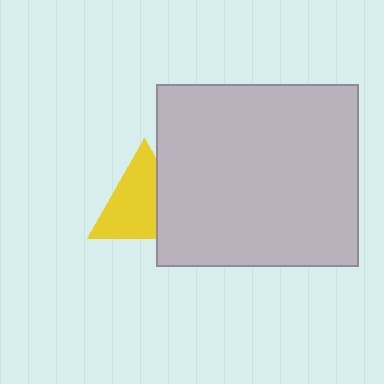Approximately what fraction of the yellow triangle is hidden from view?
Roughly 33% of the yellow triangle is hidden behind the light gray rectangle.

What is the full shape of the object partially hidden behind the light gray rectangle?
The partially hidden object is a yellow triangle.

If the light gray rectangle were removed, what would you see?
You would see the complete yellow triangle.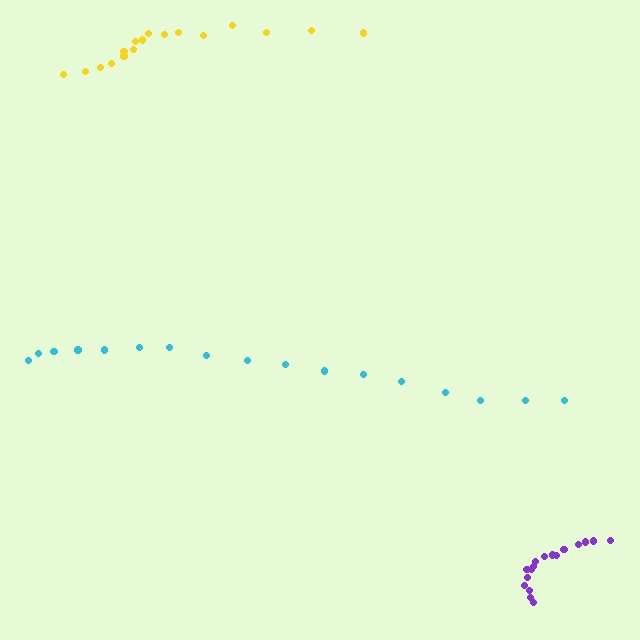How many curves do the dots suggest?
There are 3 distinct paths.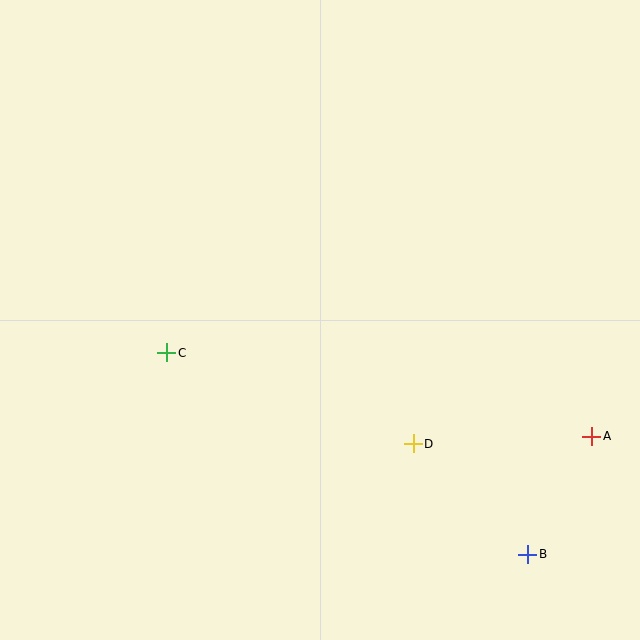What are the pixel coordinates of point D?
Point D is at (413, 444).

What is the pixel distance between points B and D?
The distance between B and D is 159 pixels.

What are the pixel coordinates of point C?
Point C is at (167, 353).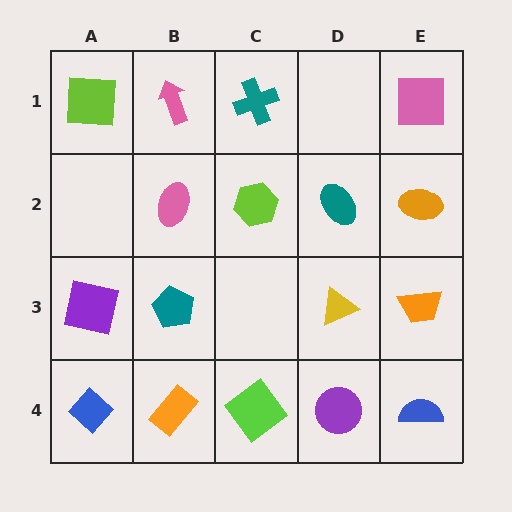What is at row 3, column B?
A teal pentagon.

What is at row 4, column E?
A blue semicircle.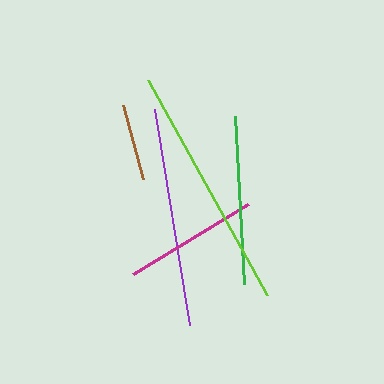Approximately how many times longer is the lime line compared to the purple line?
The lime line is approximately 1.1 times the length of the purple line.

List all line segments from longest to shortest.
From longest to shortest: lime, purple, green, magenta, brown.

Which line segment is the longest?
The lime line is the longest at approximately 246 pixels.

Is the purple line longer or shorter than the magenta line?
The purple line is longer than the magenta line.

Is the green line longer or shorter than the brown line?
The green line is longer than the brown line.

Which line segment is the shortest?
The brown line is the shortest at approximately 77 pixels.